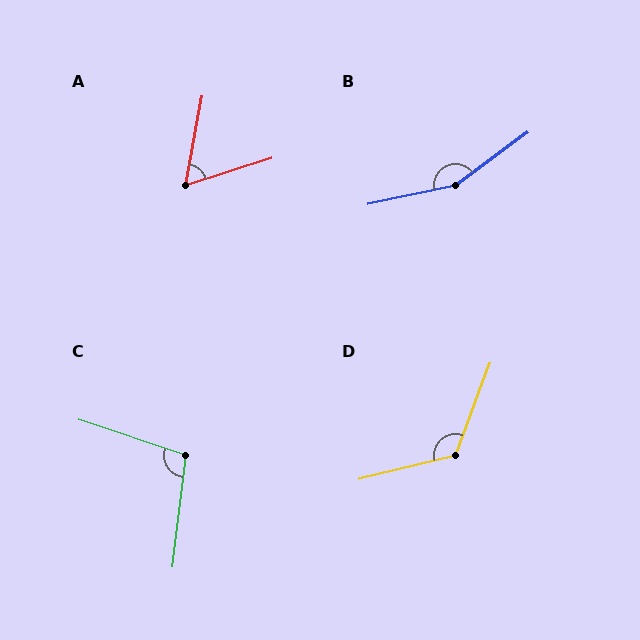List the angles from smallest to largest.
A (62°), C (102°), D (124°), B (156°).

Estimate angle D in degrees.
Approximately 124 degrees.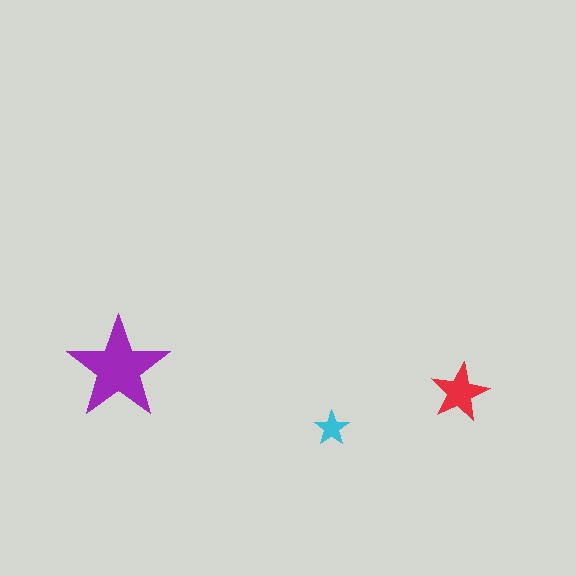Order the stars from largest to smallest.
the purple one, the red one, the cyan one.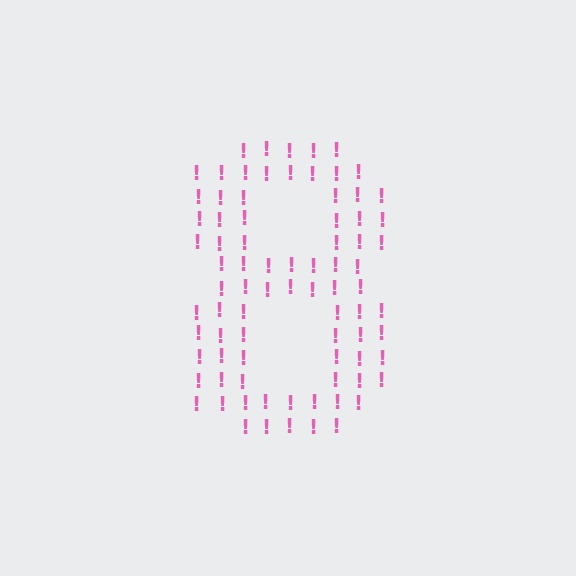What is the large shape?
The large shape is the digit 8.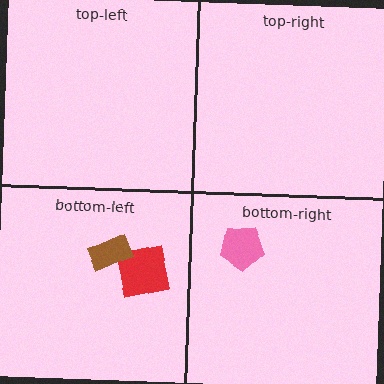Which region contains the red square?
The bottom-left region.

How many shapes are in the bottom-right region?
1.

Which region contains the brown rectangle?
The bottom-left region.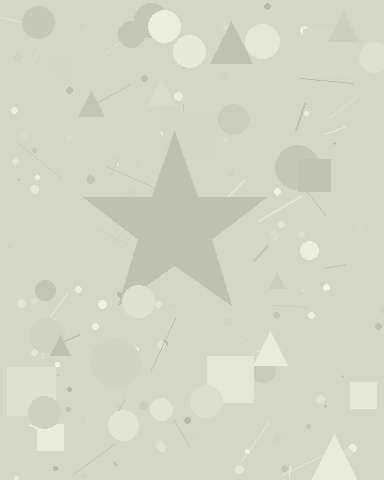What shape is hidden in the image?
A star is hidden in the image.